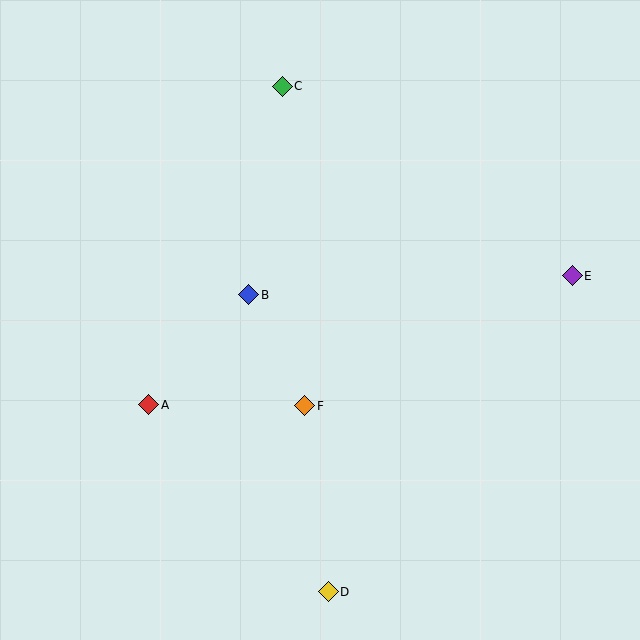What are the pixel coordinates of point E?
Point E is at (572, 276).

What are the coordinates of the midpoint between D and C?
The midpoint between D and C is at (305, 339).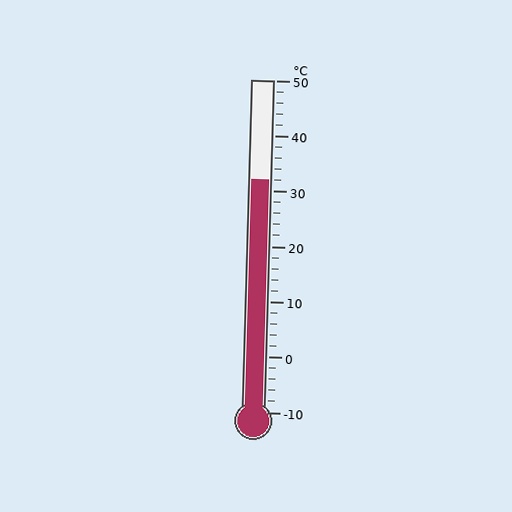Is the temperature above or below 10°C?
The temperature is above 10°C.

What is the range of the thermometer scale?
The thermometer scale ranges from -10°C to 50°C.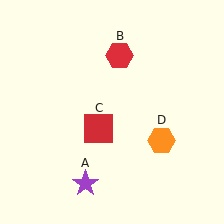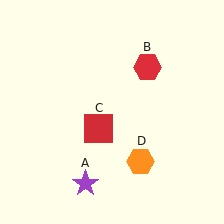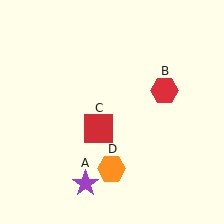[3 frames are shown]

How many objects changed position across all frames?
2 objects changed position: red hexagon (object B), orange hexagon (object D).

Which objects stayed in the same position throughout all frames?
Purple star (object A) and red square (object C) remained stationary.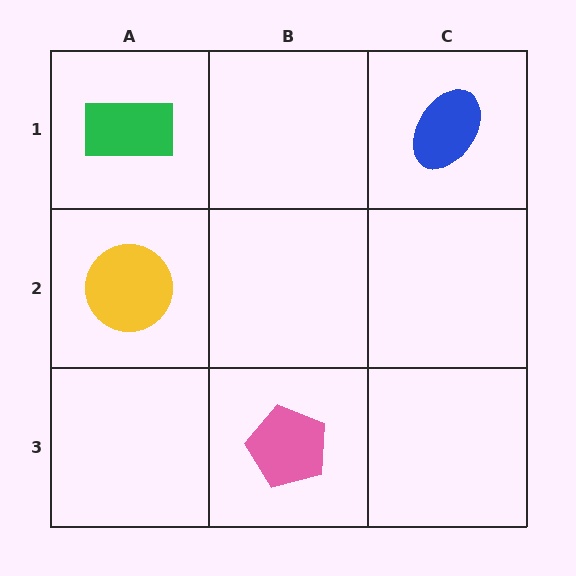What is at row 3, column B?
A pink pentagon.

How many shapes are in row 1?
2 shapes.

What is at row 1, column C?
A blue ellipse.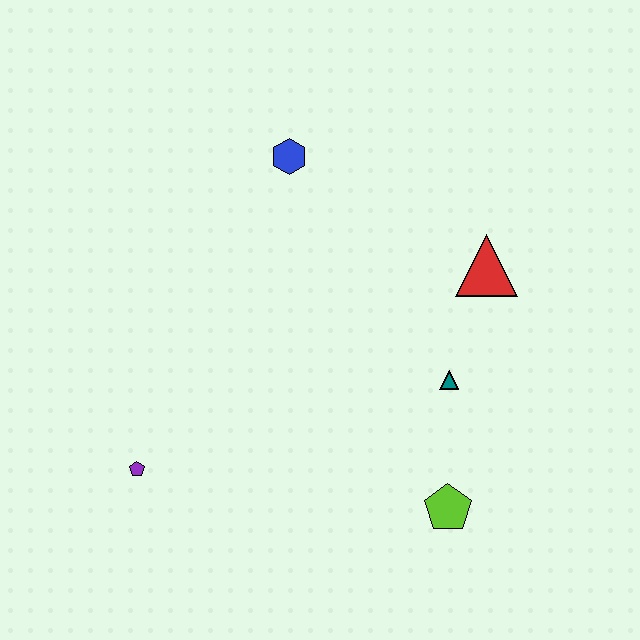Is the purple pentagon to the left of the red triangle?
Yes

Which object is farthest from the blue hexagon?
The lime pentagon is farthest from the blue hexagon.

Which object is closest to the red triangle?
The teal triangle is closest to the red triangle.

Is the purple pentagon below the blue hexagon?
Yes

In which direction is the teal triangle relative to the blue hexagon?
The teal triangle is below the blue hexagon.